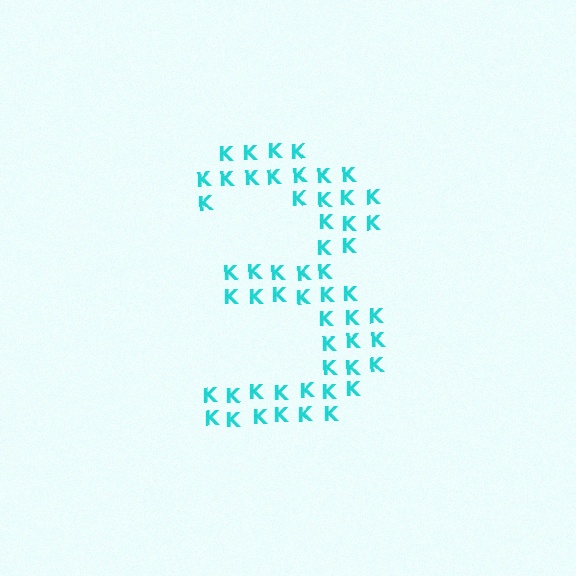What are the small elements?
The small elements are letter K's.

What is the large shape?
The large shape is the digit 3.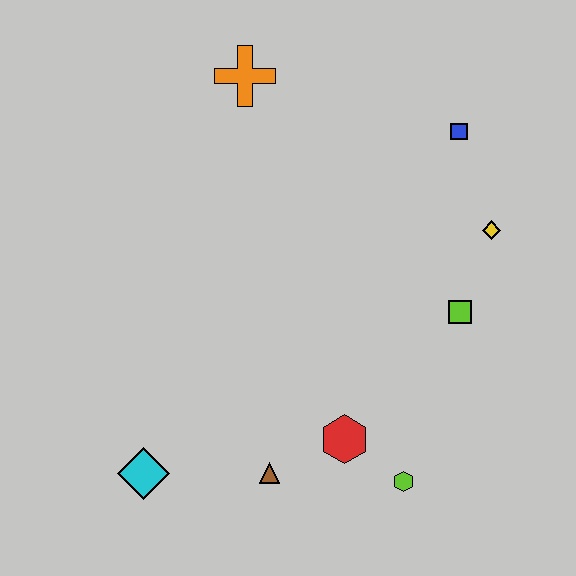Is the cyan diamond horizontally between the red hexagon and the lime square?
No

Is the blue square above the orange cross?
No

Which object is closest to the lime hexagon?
The red hexagon is closest to the lime hexagon.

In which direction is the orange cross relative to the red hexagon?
The orange cross is above the red hexagon.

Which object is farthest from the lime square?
The cyan diamond is farthest from the lime square.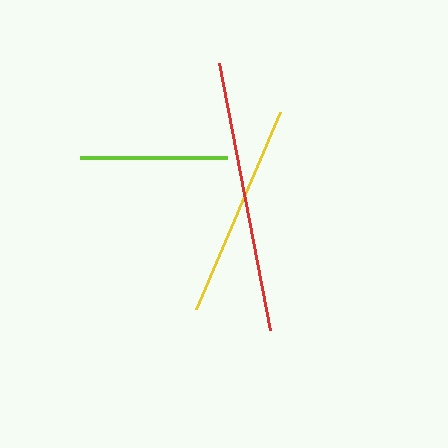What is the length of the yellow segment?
The yellow segment is approximately 214 pixels long.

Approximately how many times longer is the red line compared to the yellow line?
The red line is approximately 1.3 times the length of the yellow line.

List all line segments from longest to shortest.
From longest to shortest: red, yellow, lime.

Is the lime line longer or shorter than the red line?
The red line is longer than the lime line.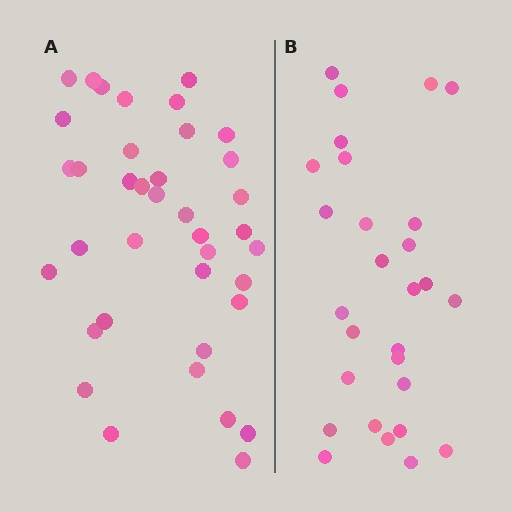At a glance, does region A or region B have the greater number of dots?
Region A (the left region) has more dots.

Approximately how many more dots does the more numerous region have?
Region A has roughly 10 or so more dots than region B.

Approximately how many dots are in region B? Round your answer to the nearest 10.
About 30 dots. (The exact count is 28, which rounds to 30.)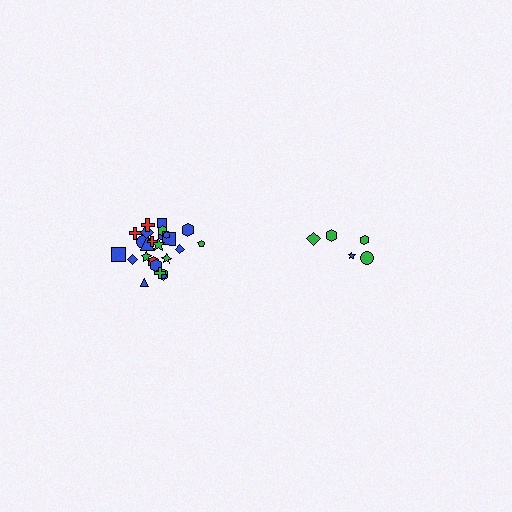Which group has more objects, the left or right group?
The left group.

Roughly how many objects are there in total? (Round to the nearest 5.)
Roughly 30 objects in total.